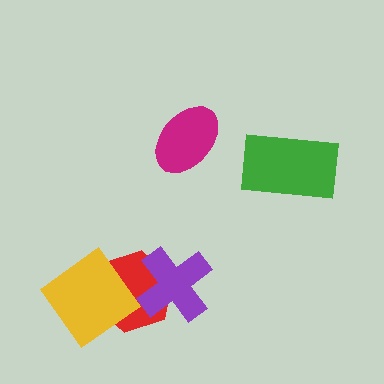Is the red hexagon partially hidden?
Yes, it is partially covered by another shape.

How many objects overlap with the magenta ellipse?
0 objects overlap with the magenta ellipse.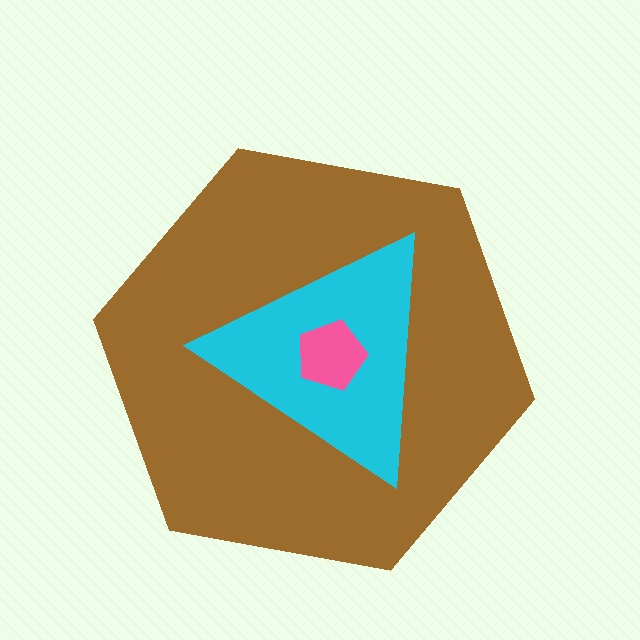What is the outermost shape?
The brown hexagon.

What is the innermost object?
The pink pentagon.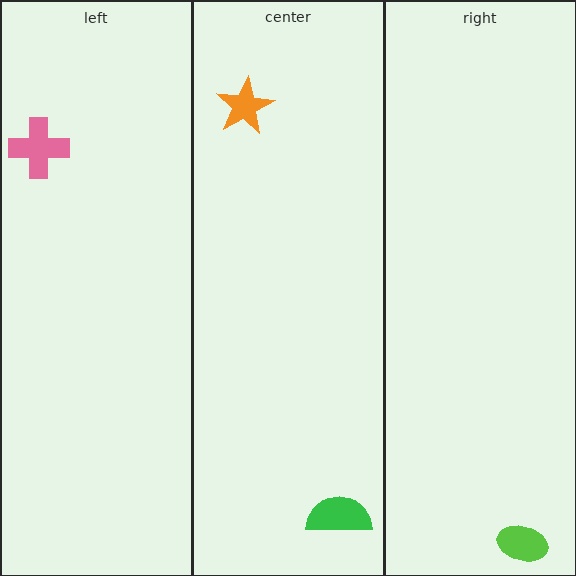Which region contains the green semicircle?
The center region.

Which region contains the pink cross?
The left region.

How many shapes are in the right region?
1.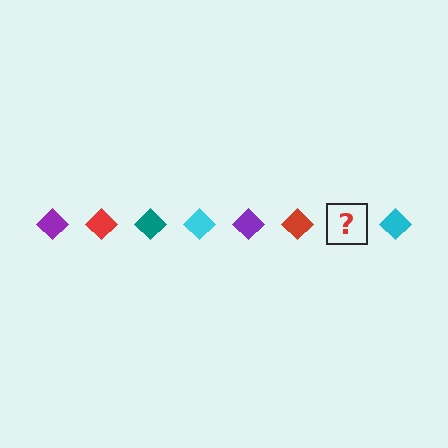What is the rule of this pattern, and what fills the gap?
The rule is that the pattern cycles through purple, red, teal, cyan diamonds. The gap should be filled with a teal diamond.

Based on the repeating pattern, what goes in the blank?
The blank should be a teal diamond.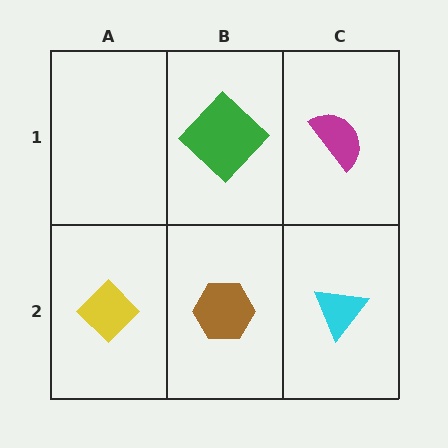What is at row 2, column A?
A yellow diamond.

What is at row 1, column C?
A magenta semicircle.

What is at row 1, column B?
A green diamond.